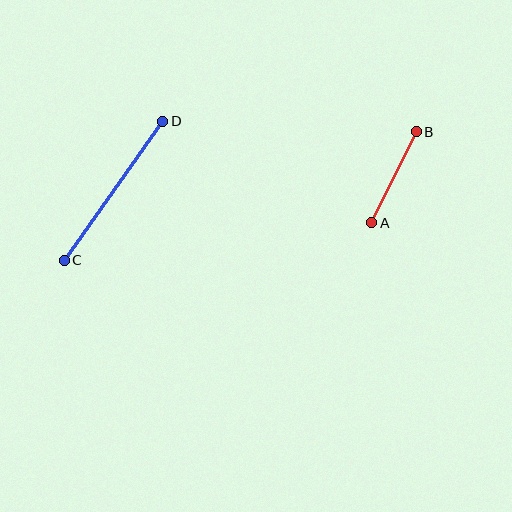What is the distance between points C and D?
The distance is approximately 170 pixels.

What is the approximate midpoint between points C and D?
The midpoint is at approximately (113, 191) pixels.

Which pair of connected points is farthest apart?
Points C and D are farthest apart.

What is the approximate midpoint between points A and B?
The midpoint is at approximately (394, 177) pixels.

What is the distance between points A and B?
The distance is approximately 102 pixels.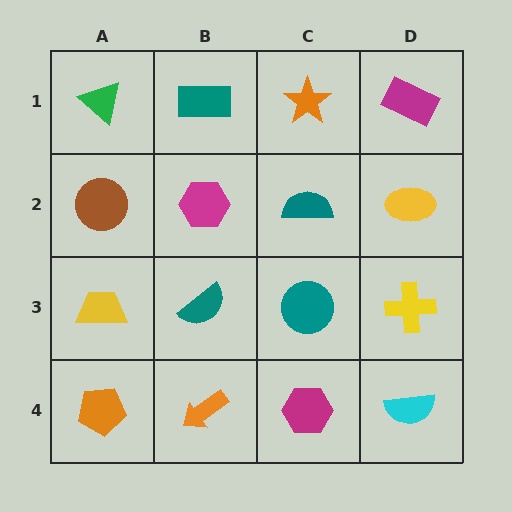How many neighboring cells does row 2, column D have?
3.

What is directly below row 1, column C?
A teal semicircle.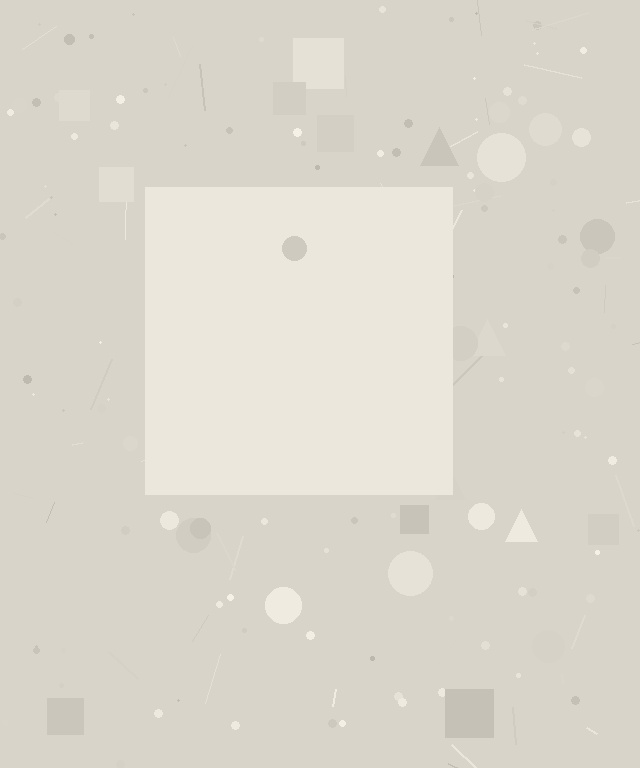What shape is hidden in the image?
A square is hidden in the image.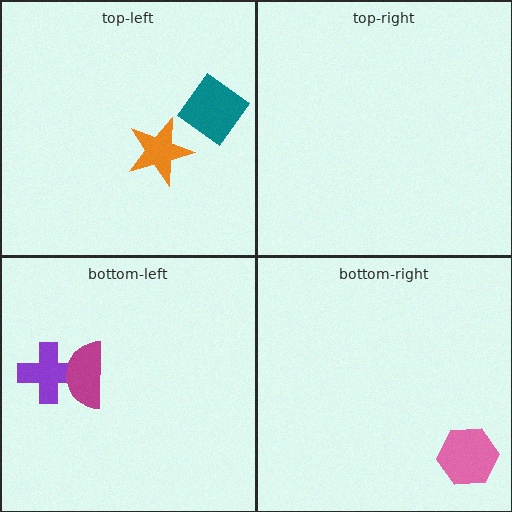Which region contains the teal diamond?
The top-left region.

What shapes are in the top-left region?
The teal diamond, the orange star.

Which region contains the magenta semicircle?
The bottom-left region.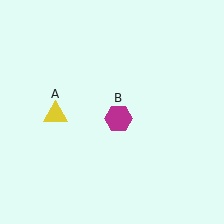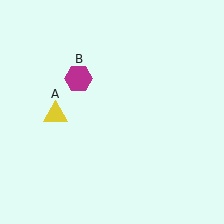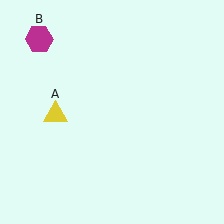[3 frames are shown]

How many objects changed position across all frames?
1 object changed position: magenta hexagon (object B).